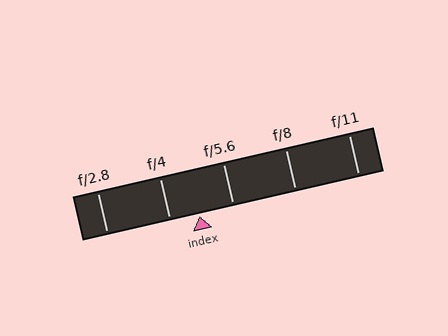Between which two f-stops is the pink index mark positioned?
The index mark is between f/4 and f/5.6.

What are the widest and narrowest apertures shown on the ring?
The widest aperture shown is f/2.8 and the narrowest is f/11.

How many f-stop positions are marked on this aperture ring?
There are 5 f-stop positions marked.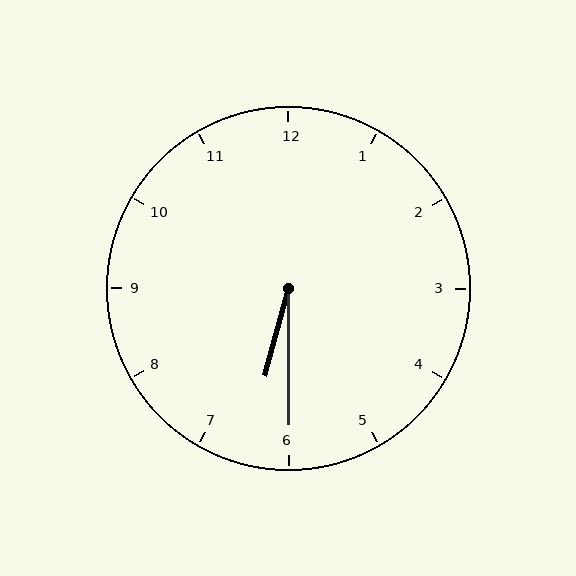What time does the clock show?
6:30.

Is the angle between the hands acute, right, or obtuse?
It is acute.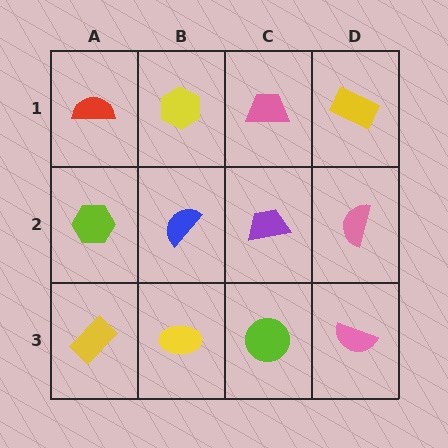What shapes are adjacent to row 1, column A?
A lime hexagon (row 2, column A), a yellow hexagon (row 1, column B).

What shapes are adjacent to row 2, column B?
A yellow hexagon (row 1, column B), a yellow ellipse (row 3, column B), a lime hexagon (row 2, column A), a purple trapezoid (row 2, column C).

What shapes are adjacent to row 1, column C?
A purple trapezoid (row 2, column C), a yellow hexagon (row 1, column B), a yellow rectangle (row 1, column D).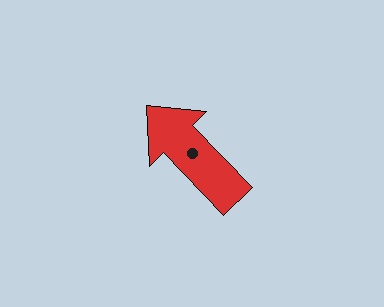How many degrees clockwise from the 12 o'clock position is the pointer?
Approximately 316 degrees.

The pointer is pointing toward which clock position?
Roughly 11 o'clock.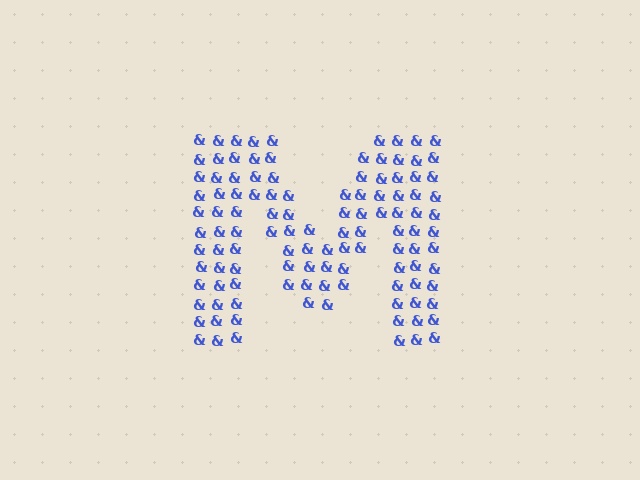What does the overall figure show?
The overall figure shows the letter M.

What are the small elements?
The small elements are ampersands.